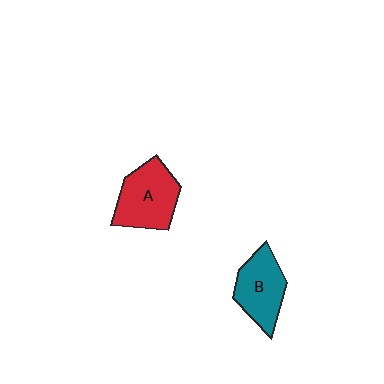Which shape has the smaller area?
Shape B (teal).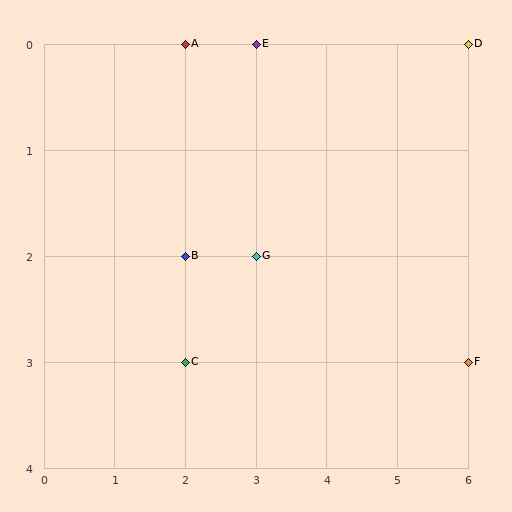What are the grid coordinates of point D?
Point D is at grid coordinates (6, 0).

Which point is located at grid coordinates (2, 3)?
Point C is at (2, 3).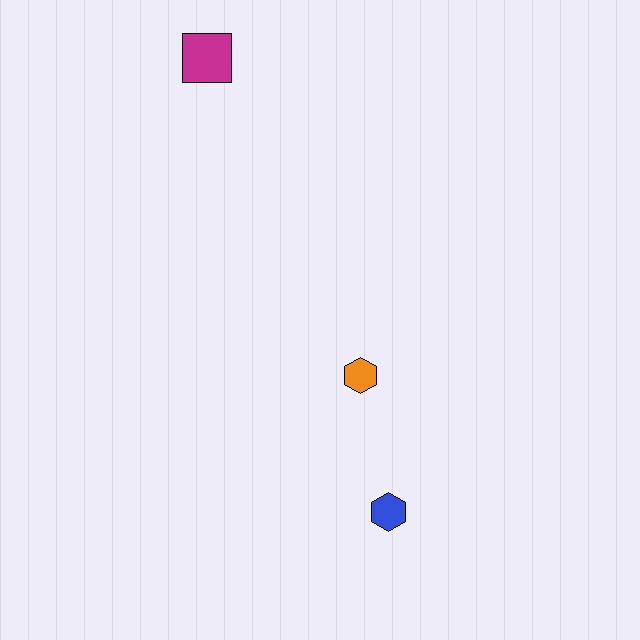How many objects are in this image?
There are 3 objects.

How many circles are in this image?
There are no circles.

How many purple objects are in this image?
There are no purple objects.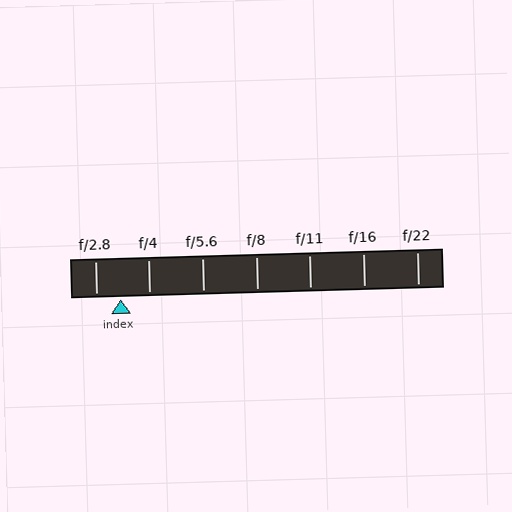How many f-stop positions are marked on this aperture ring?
There are 7 f-stop positions marked.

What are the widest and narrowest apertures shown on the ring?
The widest aperture shown is f/2.8 and the narrowest is f/22.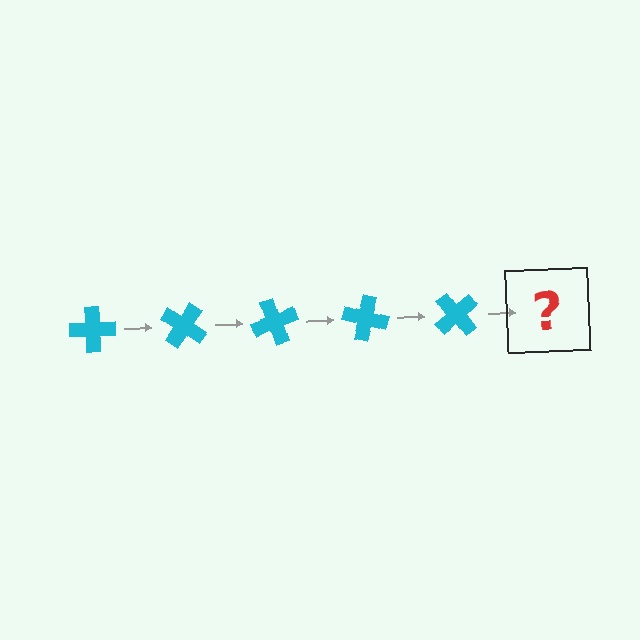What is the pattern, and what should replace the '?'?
The pattern is that the cross rotates 35 degrees each step. The '?' should be a cyan cross rotated 175 degrees.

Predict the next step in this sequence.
The next step is a cyan cross rotated 175 degrees.